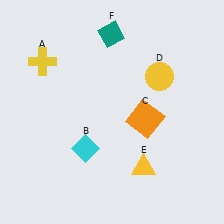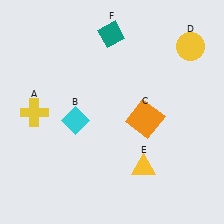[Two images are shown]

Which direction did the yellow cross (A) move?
The yellow cross (A) moved down.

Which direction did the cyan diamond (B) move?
The cyan diamond (B) moved up.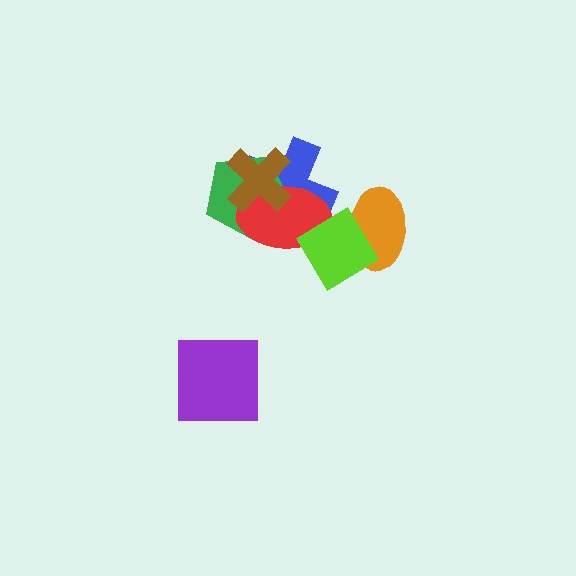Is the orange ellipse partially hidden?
Yes, it is partially covered by another shape.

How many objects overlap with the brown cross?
3 objects overlap with the brown cross.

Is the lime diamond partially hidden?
No, no other shape covers it.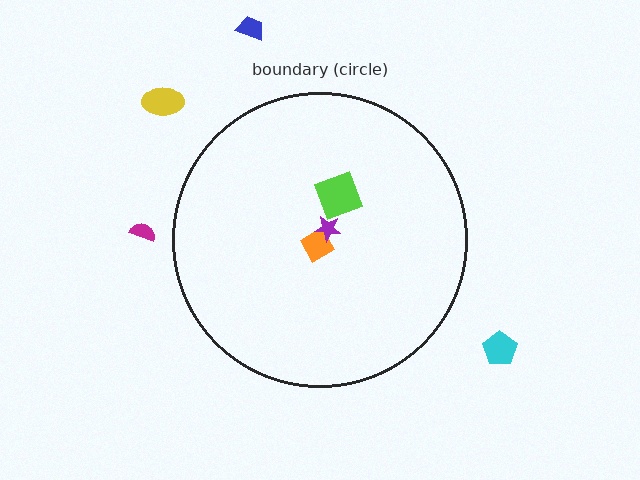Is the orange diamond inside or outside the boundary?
Inside.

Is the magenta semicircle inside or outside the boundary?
Outside.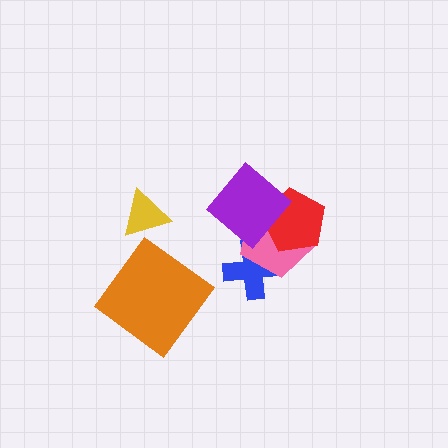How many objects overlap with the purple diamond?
3 objects overlap with the purple diamond.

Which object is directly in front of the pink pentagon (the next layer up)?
The red pentagon is directly in front of the pink pentagon.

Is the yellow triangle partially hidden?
No, no other shape covers it.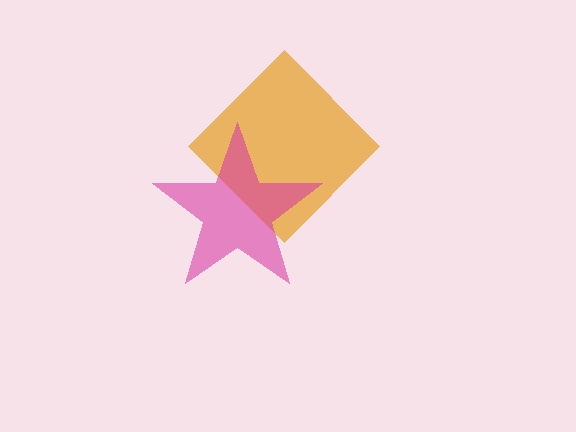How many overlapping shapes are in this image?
There are 2 overlapping shapes in the image.